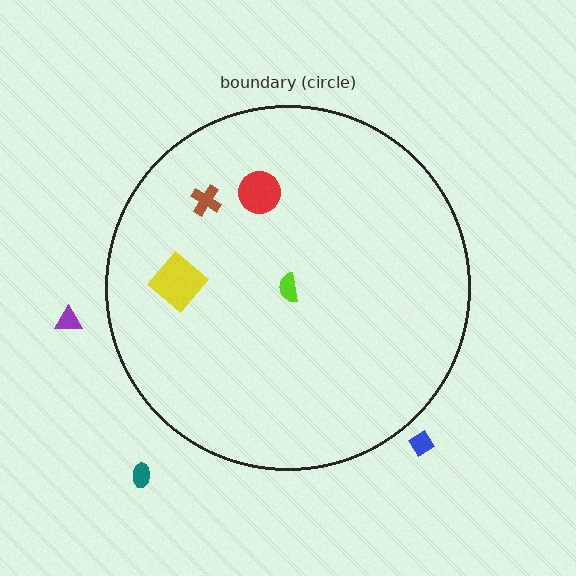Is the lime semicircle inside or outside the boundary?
Inside.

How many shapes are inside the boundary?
4 inside, 3 outside.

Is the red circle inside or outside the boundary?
Inside.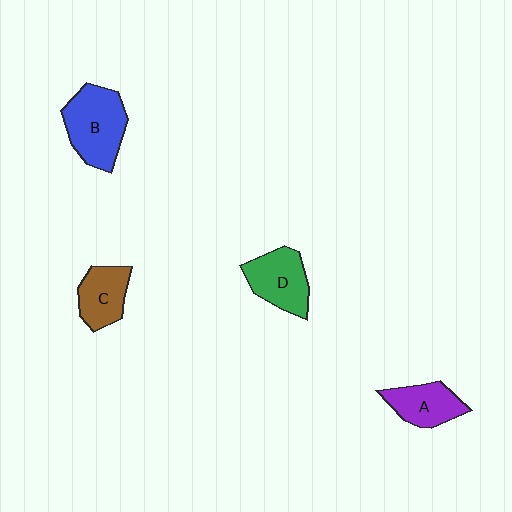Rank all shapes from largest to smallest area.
From largest to smallest: B (blue), D (green), A (purple), C (brown).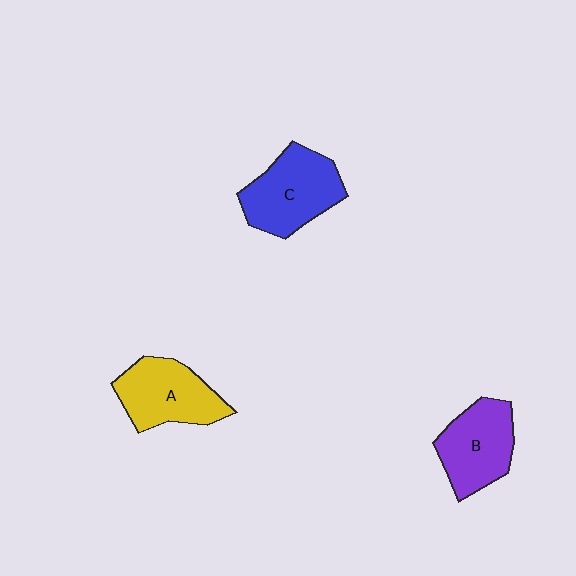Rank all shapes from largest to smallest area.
From largest to smallest: C (blue), A (yellow), B (purple).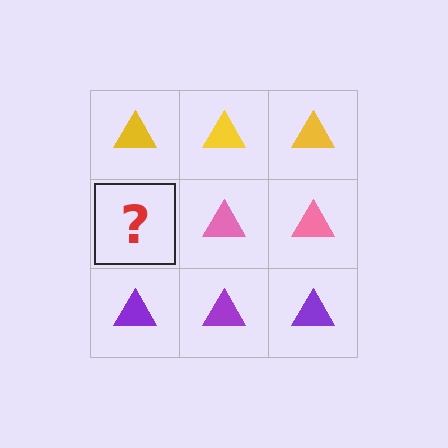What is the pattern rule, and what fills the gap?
The rule is that each row has a consistent color. The gap should be filled with a pink triangle.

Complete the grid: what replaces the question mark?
The question mark should be replaced with a pink triangle.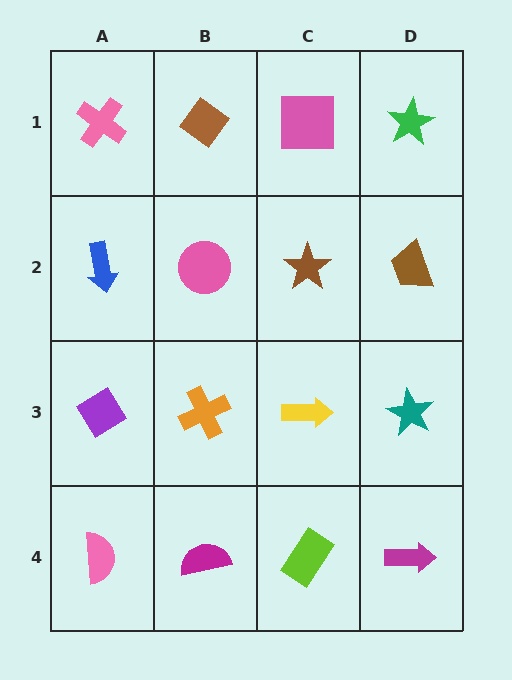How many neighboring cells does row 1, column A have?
2.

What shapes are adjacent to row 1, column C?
A brown star (row 2, column C), a brown diamond (row 1, column B), a green star (row 1, column D).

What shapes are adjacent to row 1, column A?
A blue arrow (row 2, column A), a brown diamond (row 1, column B).